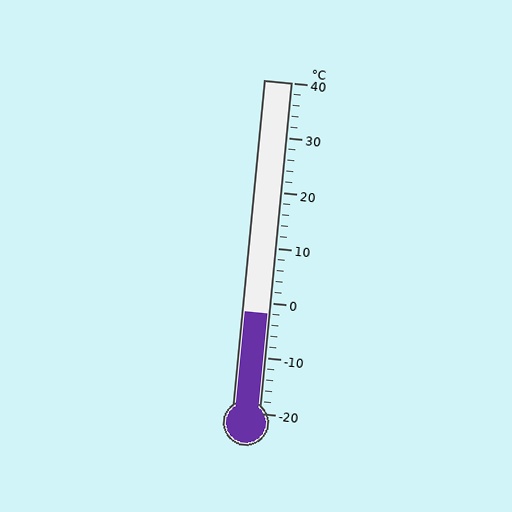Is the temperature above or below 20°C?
The temperature is below 20°C.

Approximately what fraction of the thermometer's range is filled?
The thermometer is filled to approximately 30% of its range.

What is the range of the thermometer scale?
The thermometer scale ranges from -20°C to 40°C.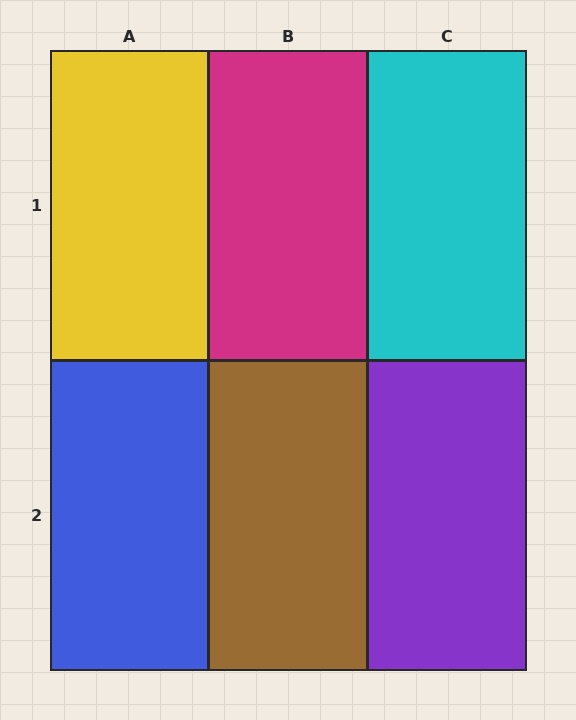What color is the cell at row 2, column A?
Blue.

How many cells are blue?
1 cell is blue.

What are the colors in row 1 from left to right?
Yellow, magenta, cyan.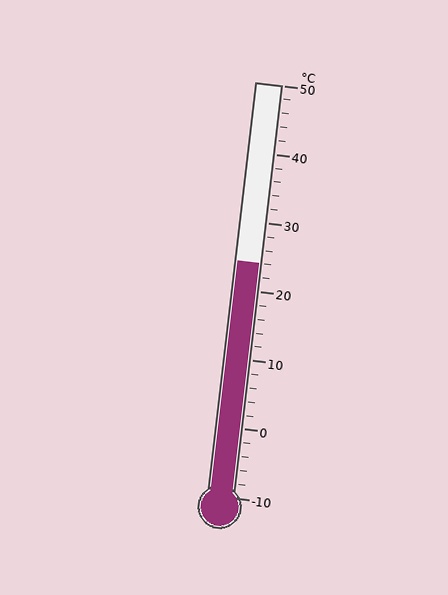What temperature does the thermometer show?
The thermometer shows approximately 24°C.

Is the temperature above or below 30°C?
The temperature is below 30°C.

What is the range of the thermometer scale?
The thermometer scale ranges from -10°C to 50°C.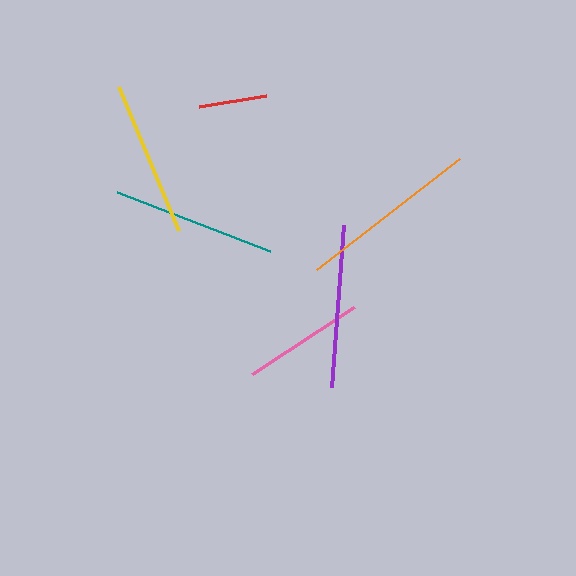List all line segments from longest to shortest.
From longest to shortest: orange, teal, purple, yellow, pink, red.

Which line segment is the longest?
The orange line is the longest at approximately 181 pixels.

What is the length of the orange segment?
The orange segment is approximately 181 pixels long.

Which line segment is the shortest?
The red line is the shortest at approximately 68 pixels.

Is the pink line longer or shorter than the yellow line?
The yellow line is longer than the pink line.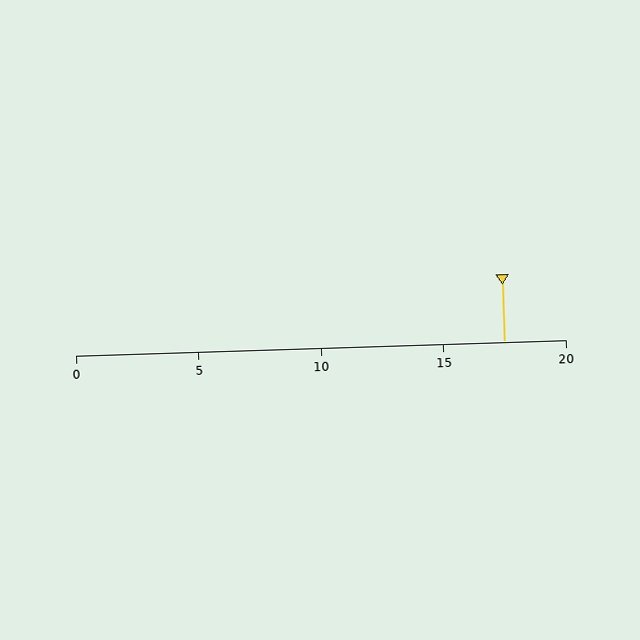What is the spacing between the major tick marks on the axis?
The major ticks are spaced 5 apart.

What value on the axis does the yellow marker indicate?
The marker indicates approximately 17.5.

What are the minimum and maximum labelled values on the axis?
The axis runs from 0 to 20.